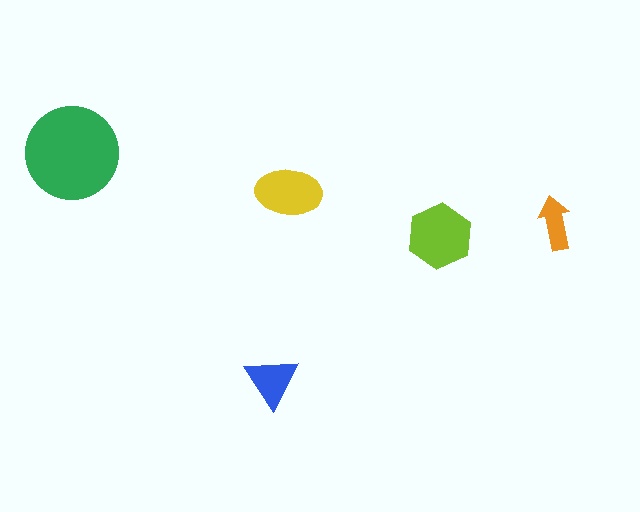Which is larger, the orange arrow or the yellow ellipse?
The yellow ellipse.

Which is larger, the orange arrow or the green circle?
The green circle.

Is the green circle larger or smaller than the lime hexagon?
Larger.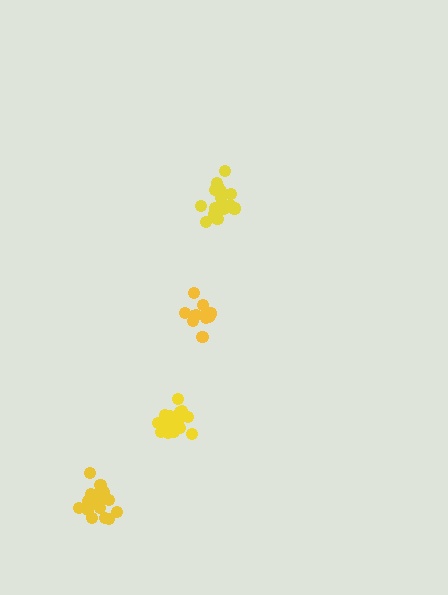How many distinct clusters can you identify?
There are 4 distinct clusters.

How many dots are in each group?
Group 1: 19 dots, Group 2: 15 dots, Group 3: 19 dots, Group 4: 17 dots (70 total).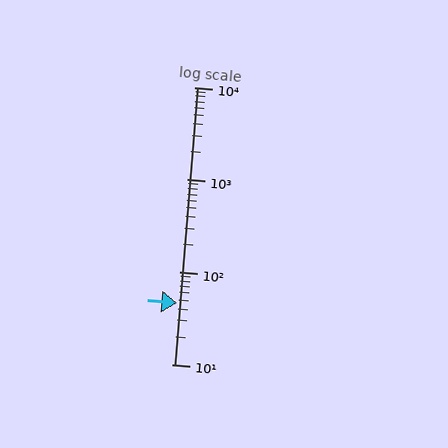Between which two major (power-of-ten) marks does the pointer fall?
The pointer is between 10 and 100.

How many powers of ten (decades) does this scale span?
The scale spans 3 decades, from 10 to 10000.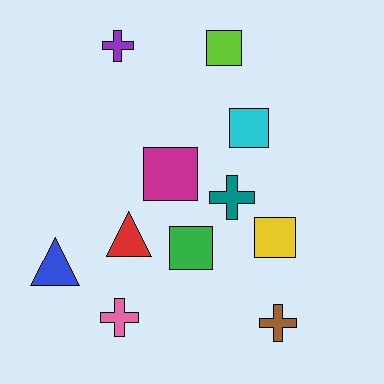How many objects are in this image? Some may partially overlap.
There are 11 objects.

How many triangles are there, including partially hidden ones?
There are 2 triangles.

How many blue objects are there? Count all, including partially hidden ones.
There is 1 blue object.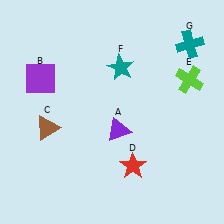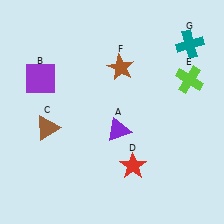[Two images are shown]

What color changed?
The star (F) changed from teal in Image 1 to brown in Image 2.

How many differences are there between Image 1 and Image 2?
There is 1 difference between the two images.